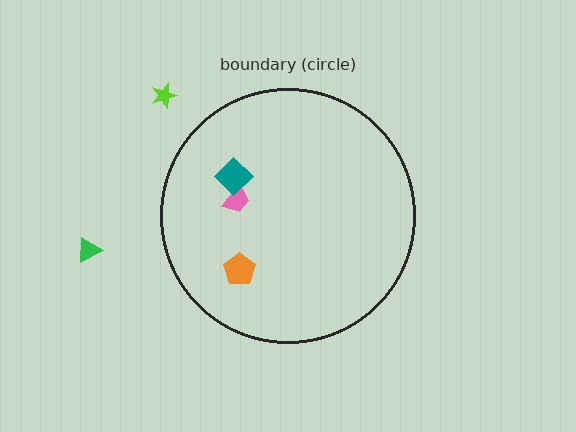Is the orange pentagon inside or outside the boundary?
Inside.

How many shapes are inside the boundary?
3 inside, 2 outside.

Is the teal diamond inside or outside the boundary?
Inside.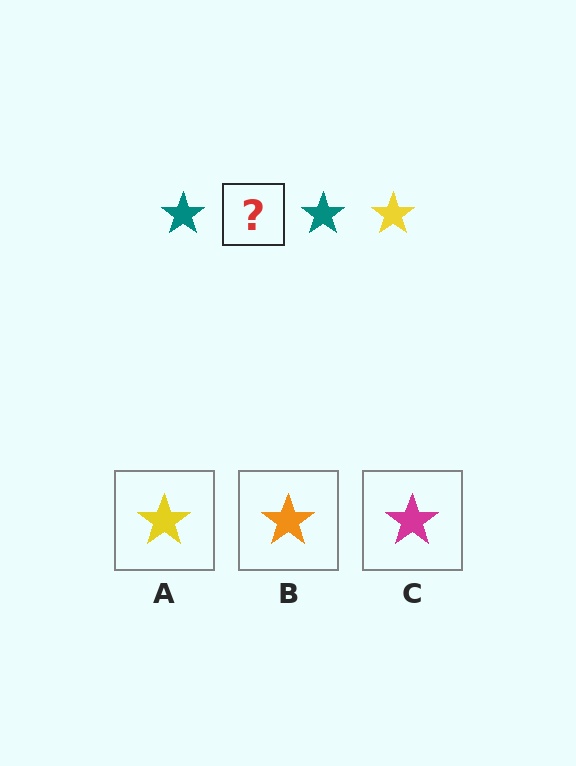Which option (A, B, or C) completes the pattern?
A.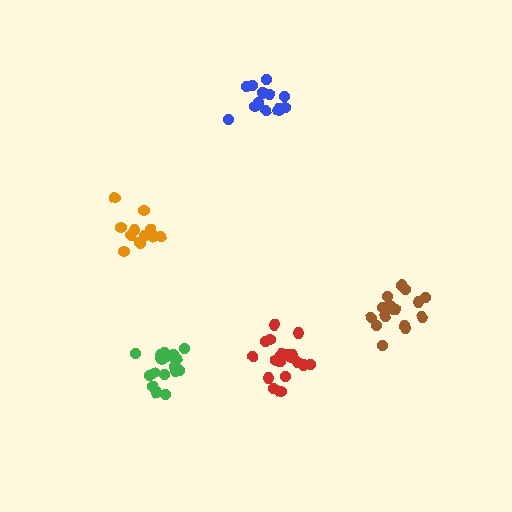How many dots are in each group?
Group 1: 13 dots, Group 2: 14 dots, Group 3: 19 dots, Group 4: 18 dots, Group 5: 17 dots (81 total).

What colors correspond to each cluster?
The clusters are colored: orange, blue, red, green, brown.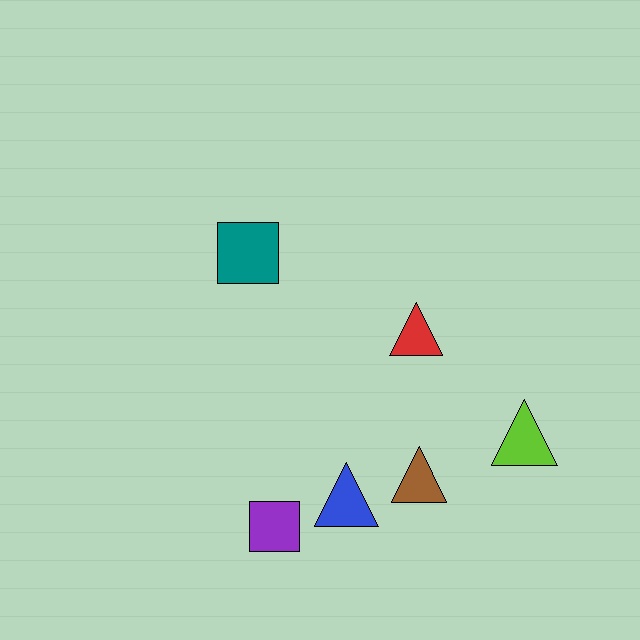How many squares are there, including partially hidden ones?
There are 2 squares.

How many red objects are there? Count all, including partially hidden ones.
There is 1 red object.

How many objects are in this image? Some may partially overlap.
There are 6 objects.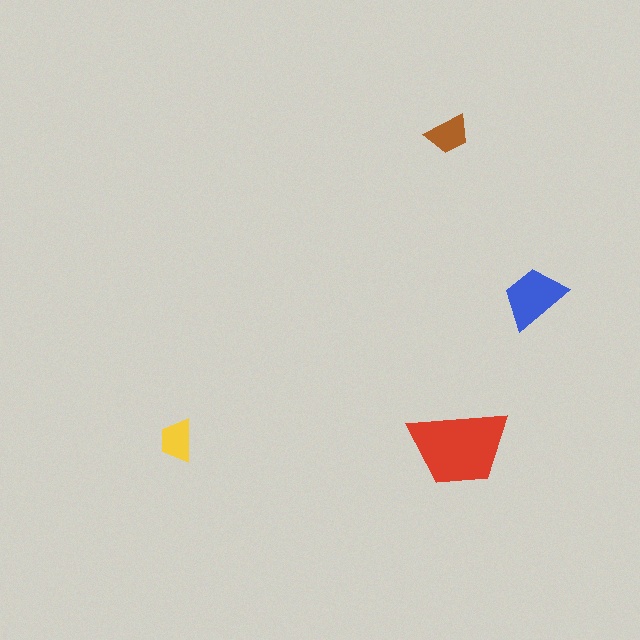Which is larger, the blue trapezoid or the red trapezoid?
The red one.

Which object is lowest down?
The red trapezoid is bottommost.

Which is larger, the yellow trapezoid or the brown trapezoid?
The brown one.